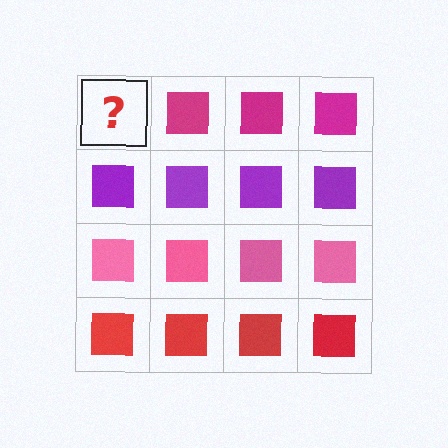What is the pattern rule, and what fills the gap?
The rule is that each row has a consistent color. The gap should be filled with a magenta square.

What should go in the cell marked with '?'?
The missing cell should contain a magenta square.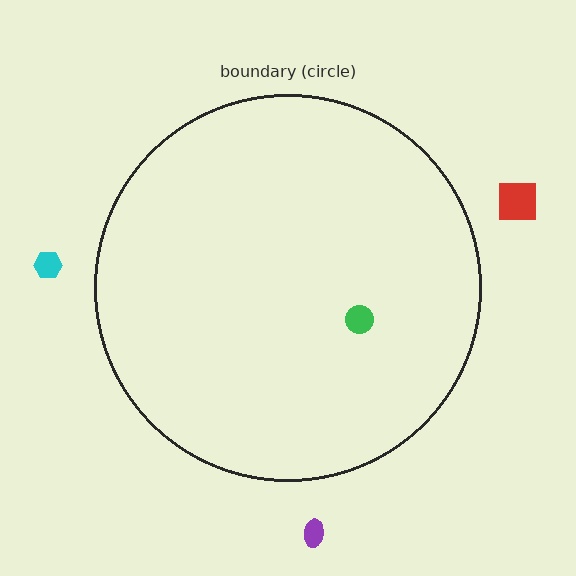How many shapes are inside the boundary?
1 inside, 3 outside.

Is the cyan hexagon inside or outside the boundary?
Outside.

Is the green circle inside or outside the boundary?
Inside.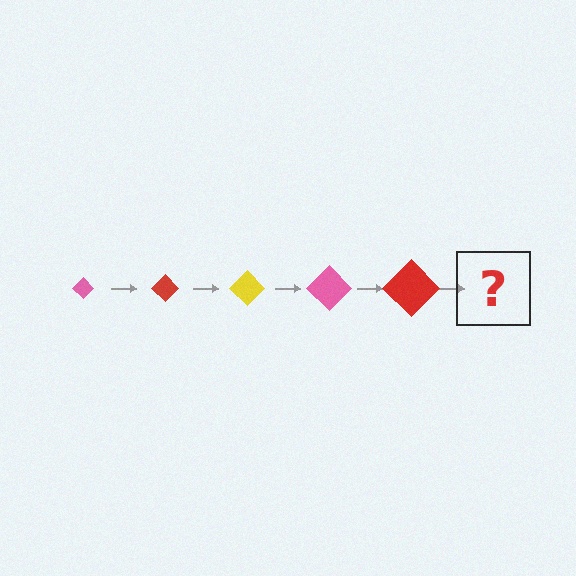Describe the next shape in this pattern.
It should be a yellow diamond, larger than the previous one.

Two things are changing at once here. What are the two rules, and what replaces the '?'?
The two rules are that the diamond grows larger each step and the color cycles through pink, red, and yellow. The '?' should be a yellow diamond, larger than the previous one.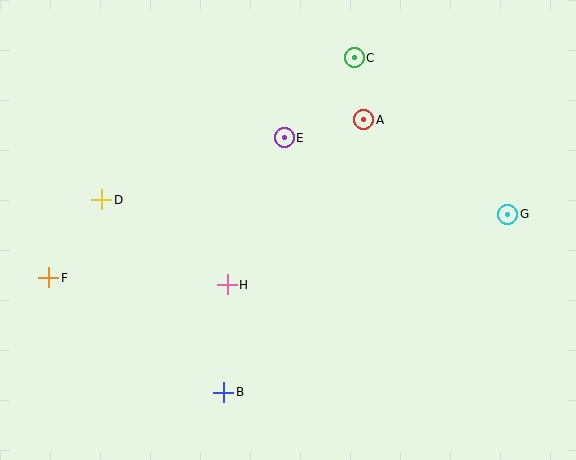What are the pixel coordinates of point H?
Point H is at (227, 285).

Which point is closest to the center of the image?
Point H at (227, 285) is closest to the center.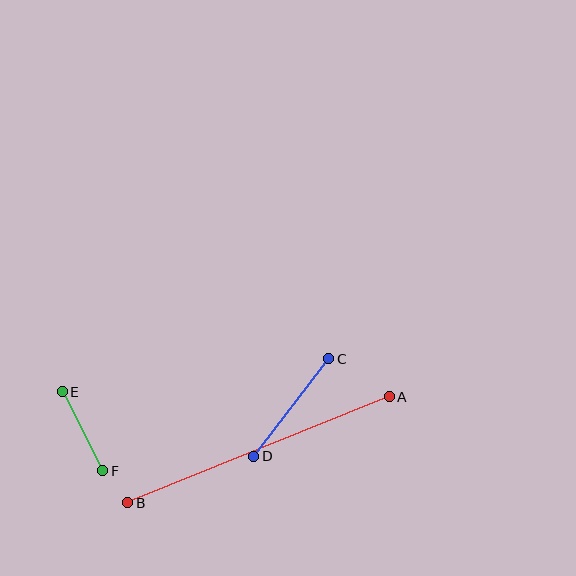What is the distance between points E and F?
The distance is approximately 88 pixels.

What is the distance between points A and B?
The distance is approximately 282 pixels.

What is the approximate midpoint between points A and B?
The midpoint is at approximately (259, 450) pixels.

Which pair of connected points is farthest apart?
Points A and B are farthest apart.